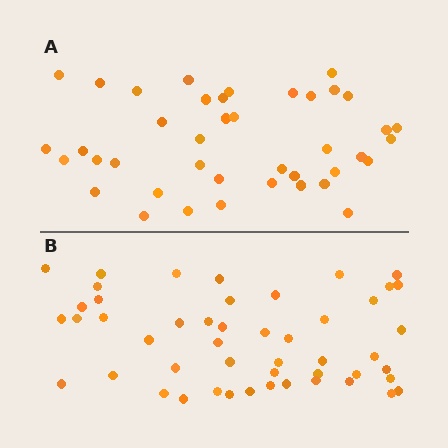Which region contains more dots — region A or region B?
Region B (the bottom region) has more dots.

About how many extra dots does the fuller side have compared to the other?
Region B has roughly 8 or so more dots than region A.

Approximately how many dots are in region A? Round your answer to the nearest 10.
About 40 dots. (The exact count is 41, which rounds to 40.)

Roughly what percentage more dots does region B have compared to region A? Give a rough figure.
About 20% more.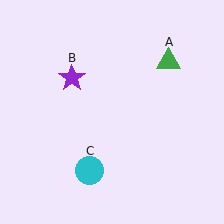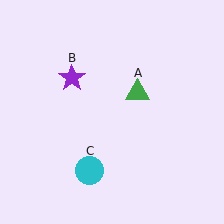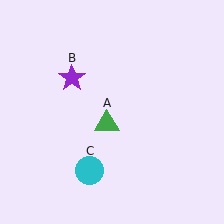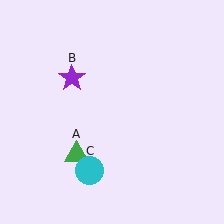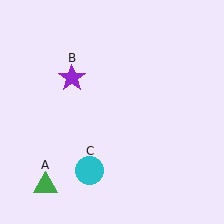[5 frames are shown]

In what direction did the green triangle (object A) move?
The green triangle (object A) moved down and to the left.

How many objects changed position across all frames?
1 object changed position: green triangle (object A).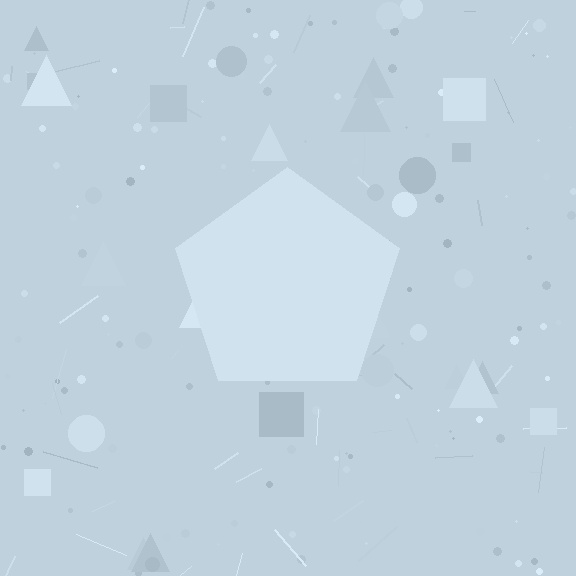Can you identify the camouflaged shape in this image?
The camouflaged shape is a pentagon.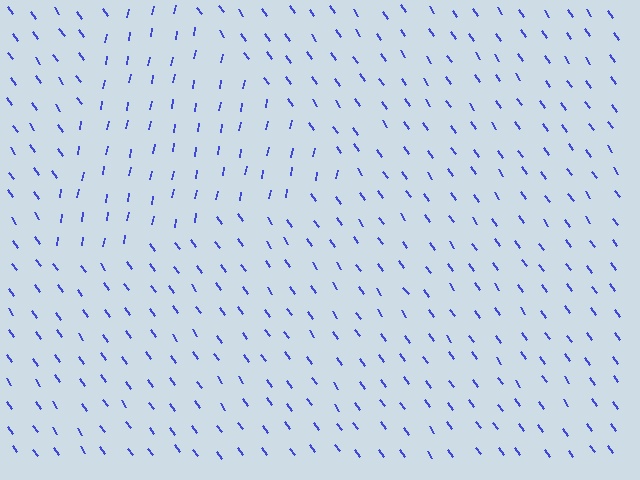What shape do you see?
I see a triangle.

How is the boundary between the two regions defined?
The boundary is defined purely by a change in line orientation (approximately 45 degrees difference). All lines are the same color and thickness.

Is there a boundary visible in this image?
Yes, there is a texture boundary formed by a change in line orientation.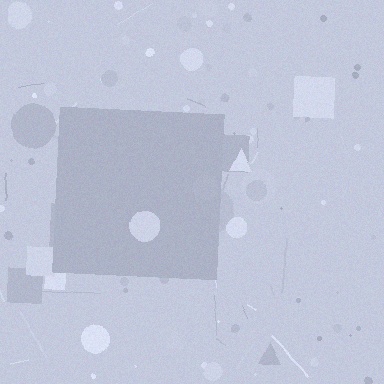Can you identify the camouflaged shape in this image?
The camouflaged shape is a square.